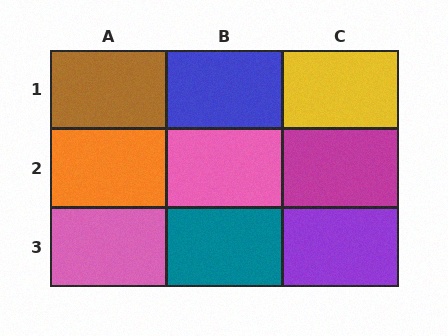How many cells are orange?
1 cell is orange.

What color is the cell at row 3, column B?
Teal.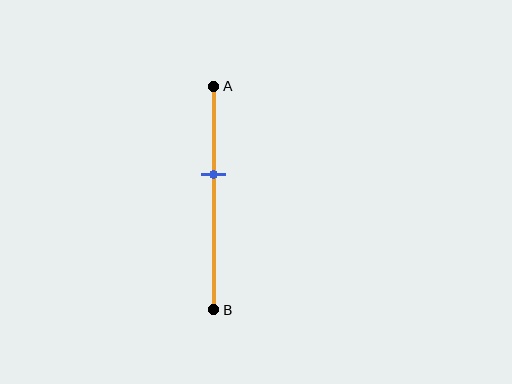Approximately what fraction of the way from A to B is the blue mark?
The blue mark is approximately 40% of the way from A to B.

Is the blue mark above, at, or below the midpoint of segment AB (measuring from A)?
The blue mark is above the midpoint of segment AB.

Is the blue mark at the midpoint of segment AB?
No, the mark is at about 40% from A, not at the 50% midpoint.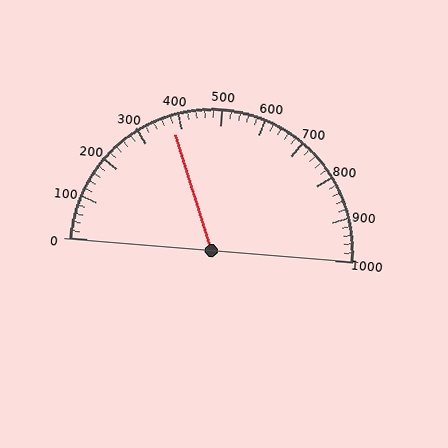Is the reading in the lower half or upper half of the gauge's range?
The reading is in the lower half of the range (0 to 1000).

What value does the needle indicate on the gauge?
The needle indicates approximately 380.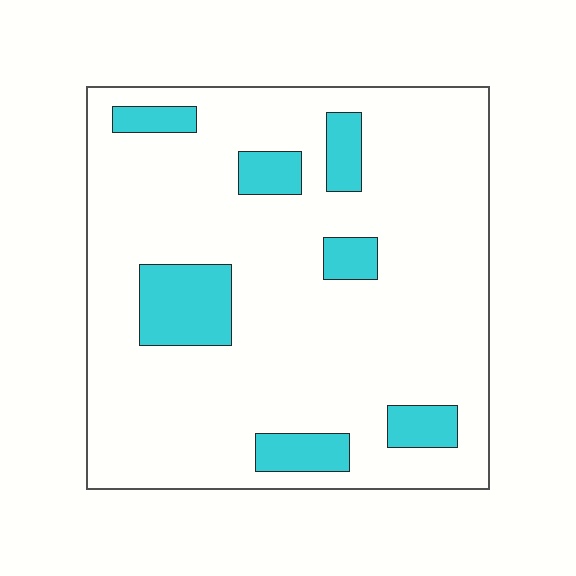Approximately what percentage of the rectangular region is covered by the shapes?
Approximately 15%.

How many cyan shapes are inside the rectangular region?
7.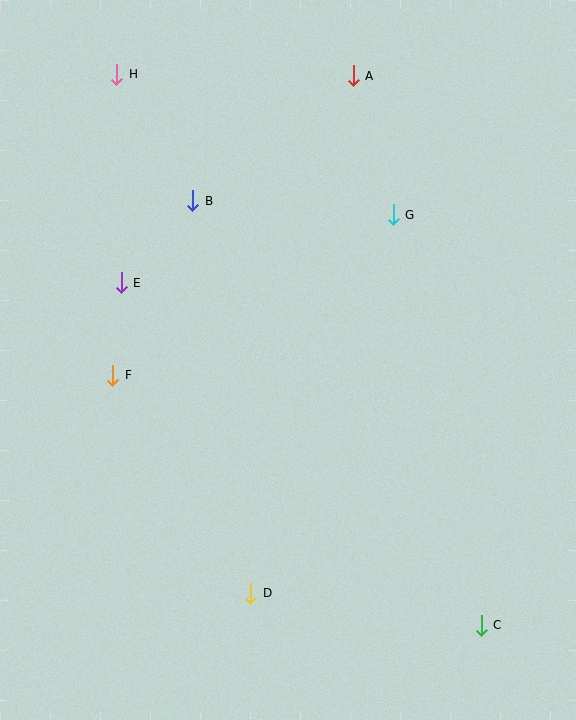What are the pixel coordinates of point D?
Point D is at (251, 593).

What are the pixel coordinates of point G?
Point G is at (393, 215).